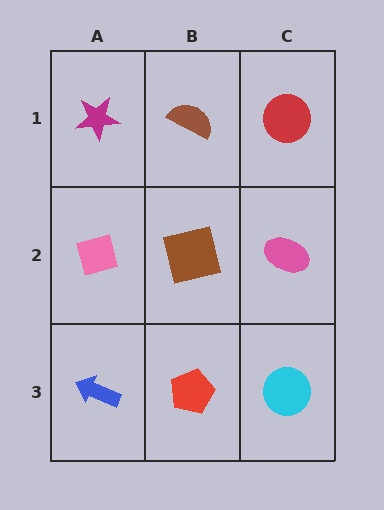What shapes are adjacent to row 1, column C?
A pink ellipse (row 2, column C), a brown semicircle (row 1, column B).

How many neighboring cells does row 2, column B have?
4.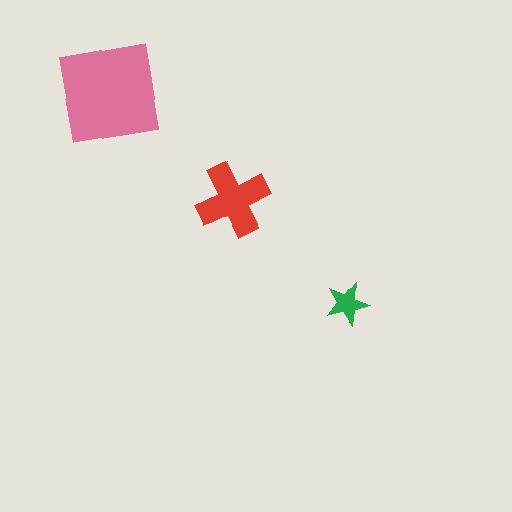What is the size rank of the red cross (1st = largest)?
2nd.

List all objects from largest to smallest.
The pink square, the red cross, the green star.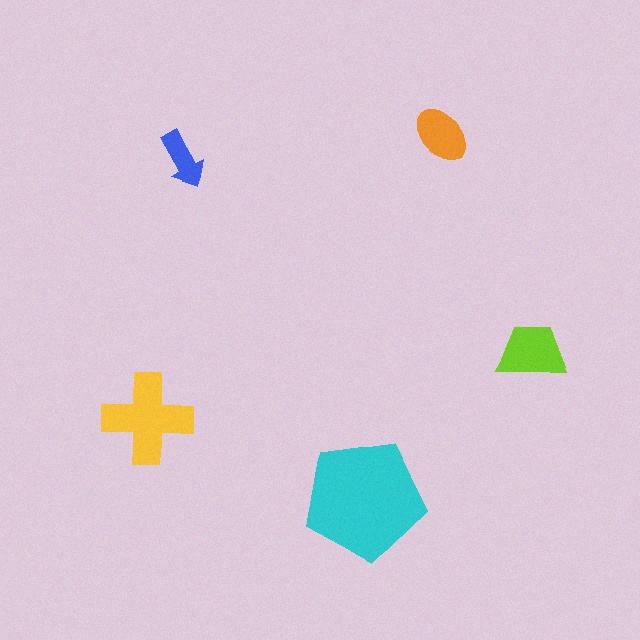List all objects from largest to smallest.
The cyan pentagon, the yellow cross, the lime trapezoid, the orange ellipse, the blue arrow.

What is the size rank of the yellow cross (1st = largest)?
2nd.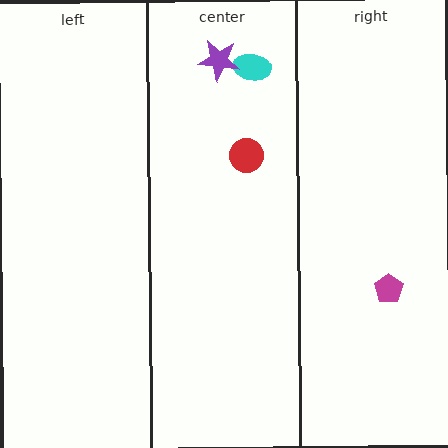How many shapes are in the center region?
3.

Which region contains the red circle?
The center region.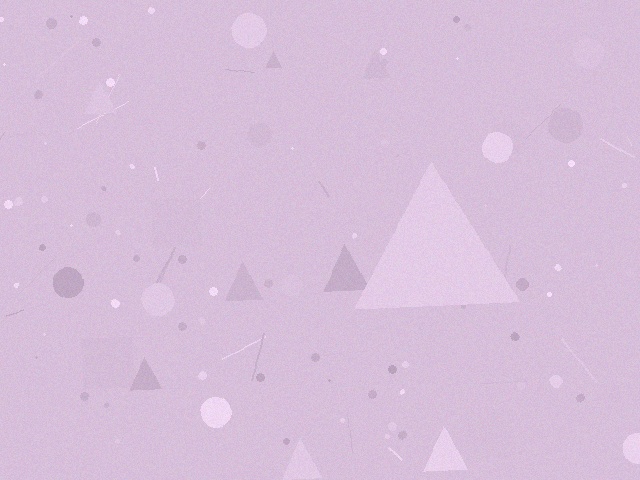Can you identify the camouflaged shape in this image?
The camouflaged shape is a triangle.